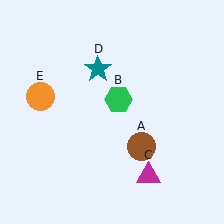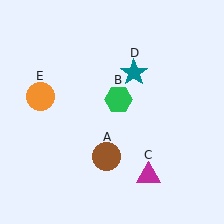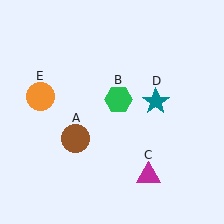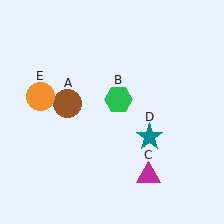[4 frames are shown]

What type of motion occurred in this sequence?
The brown circle (object A), teal star (object D) rotated clockwise around the center of the scene.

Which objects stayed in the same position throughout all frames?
Green hexagon (object B) and magenta triangle (object C) and orange circle (object E) remained stationary.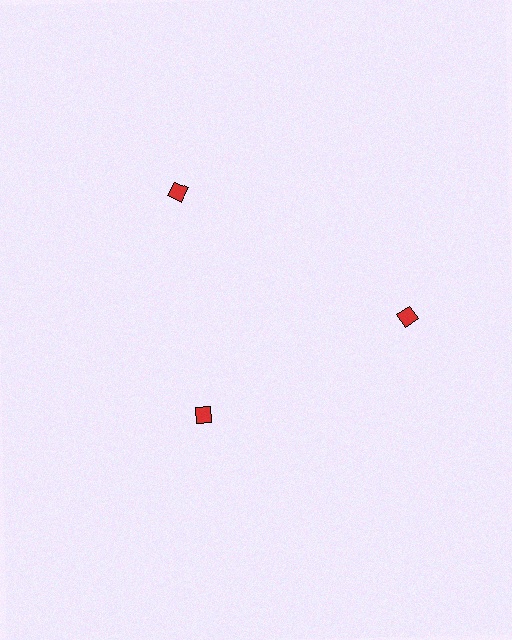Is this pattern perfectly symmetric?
No. The 3 red diamonds are arranged in a ring, but one element near the 7 o'clock position is pulled inward toward the center, breaking the 3-fold rotational symmetry.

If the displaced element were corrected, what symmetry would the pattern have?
It would have 3-fold rotational symmetry — the pattern would map onto itself every 120 degrees.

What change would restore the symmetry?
The symmetry would be restored by moving it outward, back onto the ring so that all 3 diamonds sit at equal angles and equal distance from the center.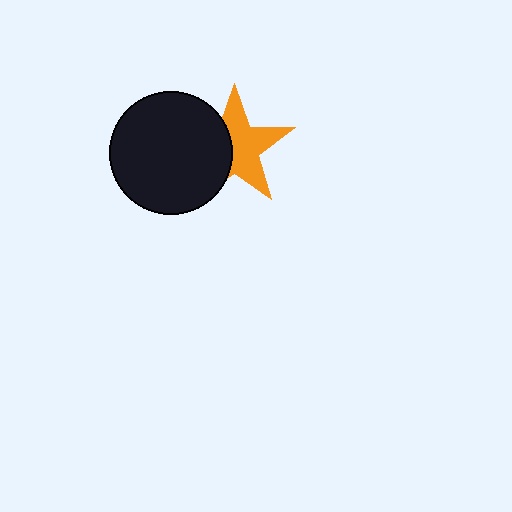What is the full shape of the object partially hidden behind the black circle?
The partially hidden object is an orange star.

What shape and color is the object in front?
The object in front is a black circle.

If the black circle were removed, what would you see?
You would see the complete orange star.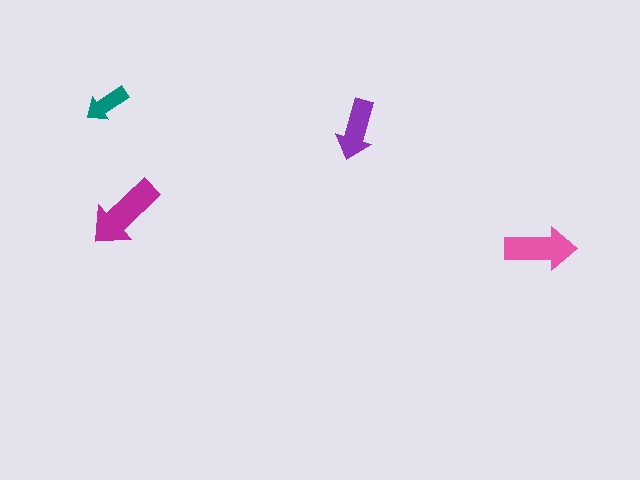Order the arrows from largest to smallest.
the magenta one, the pink one, the purple one, the teal one.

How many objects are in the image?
There are 4 objects in the image.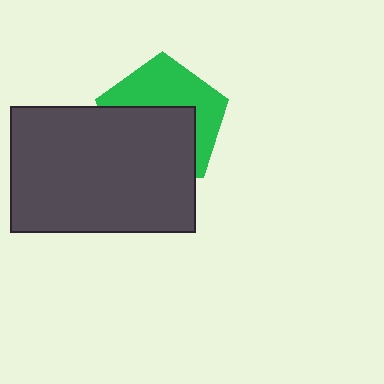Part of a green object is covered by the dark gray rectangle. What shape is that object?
It is a pentagon.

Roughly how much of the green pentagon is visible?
About half of it is visible (roughly 47%).